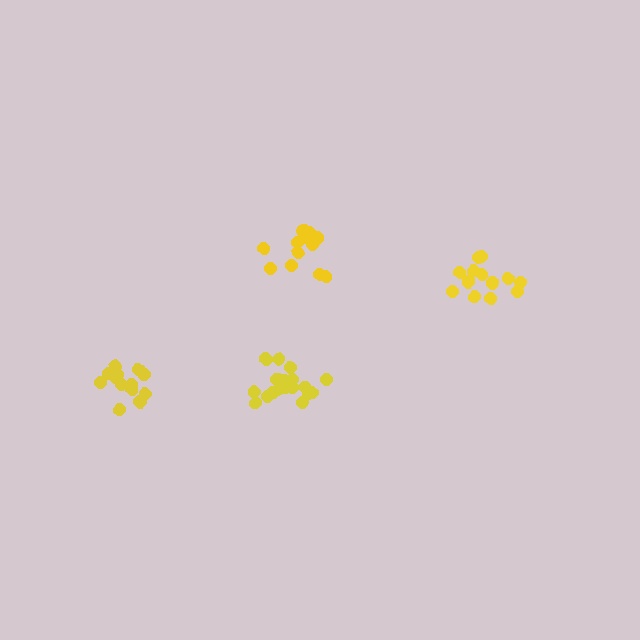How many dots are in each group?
Group 1: 18 dots, Group 2: 15 dots, Group 3: 13 dots, Group 4: 13 dots (59 total).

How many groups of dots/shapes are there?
There are 4 groups.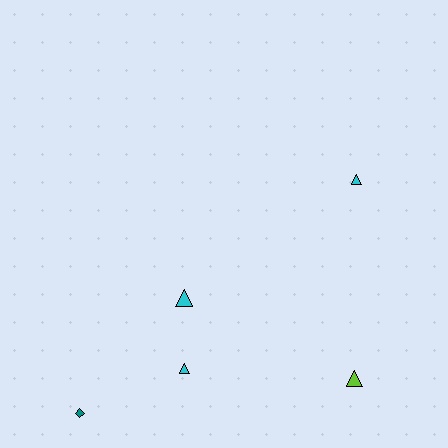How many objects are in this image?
There are 5 objects.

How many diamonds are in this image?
There is 1 diamond.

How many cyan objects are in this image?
There are 3 cyan objects.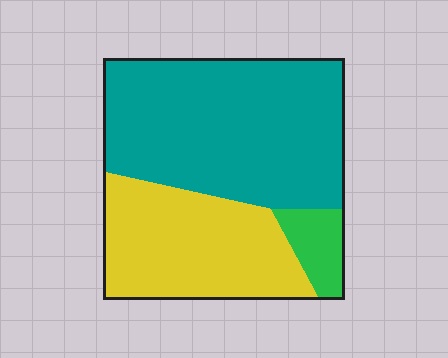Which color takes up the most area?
Teal, at roughly 55%.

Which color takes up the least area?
Green, at roughly 10%.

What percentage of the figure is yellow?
Yellow takes up about one third (1/3) of the figure.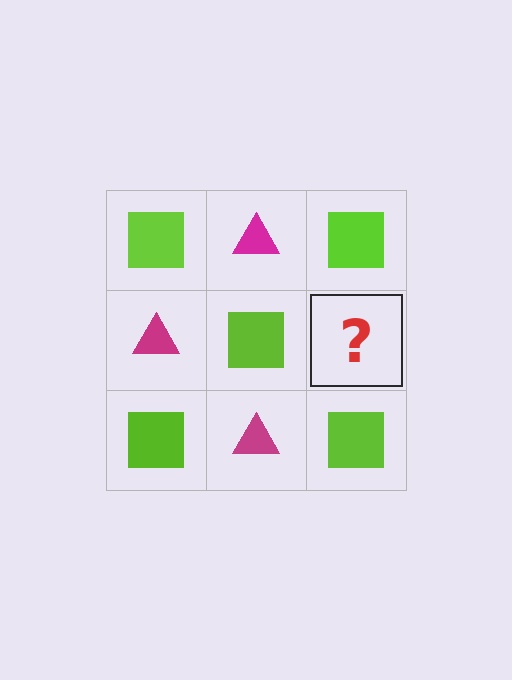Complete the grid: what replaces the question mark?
The question mark should be replaced with a magenta triangle.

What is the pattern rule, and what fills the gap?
The rule is that it alternates lime square and magenta triangle in a checkerboard pattern. The gap should be filled with a magenta triangle.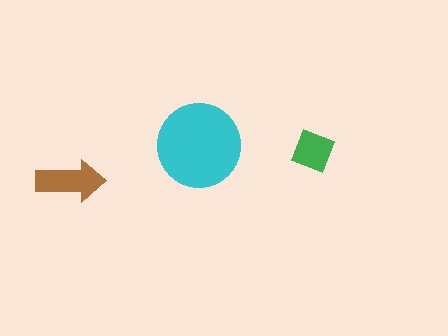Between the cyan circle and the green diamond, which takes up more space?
The cyan circle.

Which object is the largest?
The cyan circle.